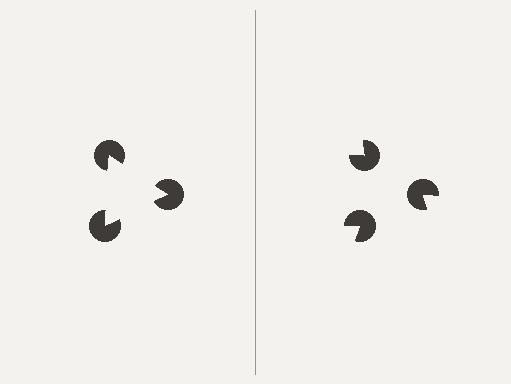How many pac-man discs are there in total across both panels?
6 — 3 on each side.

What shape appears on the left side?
An illusory triangle.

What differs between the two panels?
The pac-man discs are positioned identically on both sides; only the wedge orientations differ. On the left they align to a triangle; on the right they are misaligned.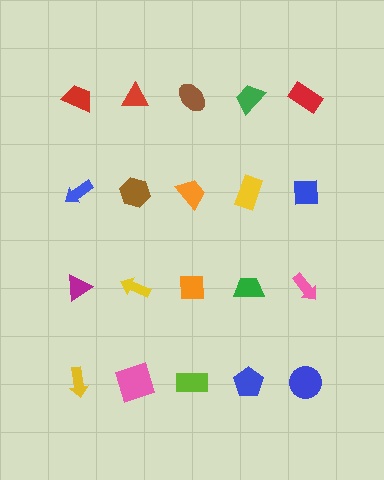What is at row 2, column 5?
A blue square.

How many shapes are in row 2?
5 shapes.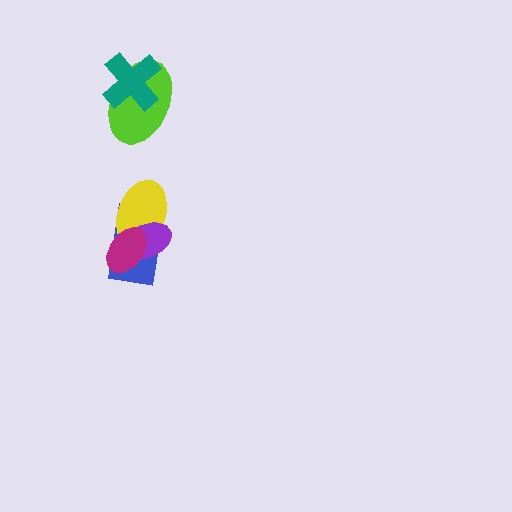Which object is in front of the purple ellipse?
The magenta ellipse is in front of the purple ellipse.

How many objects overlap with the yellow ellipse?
3 objects overlap with the yellow ellipse.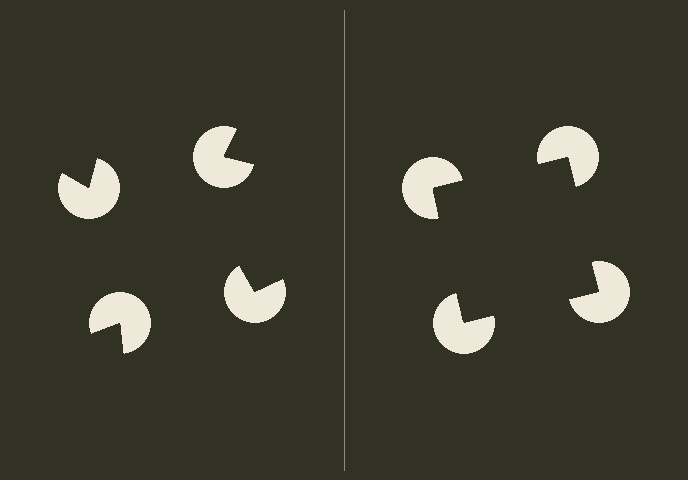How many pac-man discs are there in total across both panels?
8 — 4 on each side.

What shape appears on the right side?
An illusory square.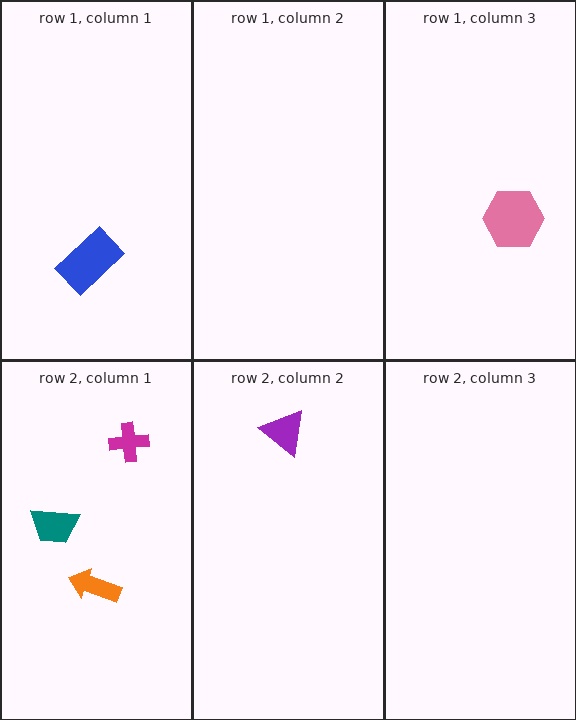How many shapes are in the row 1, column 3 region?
1.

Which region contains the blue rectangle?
The row 1, column 1 region.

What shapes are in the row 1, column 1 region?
The blue rectangle.